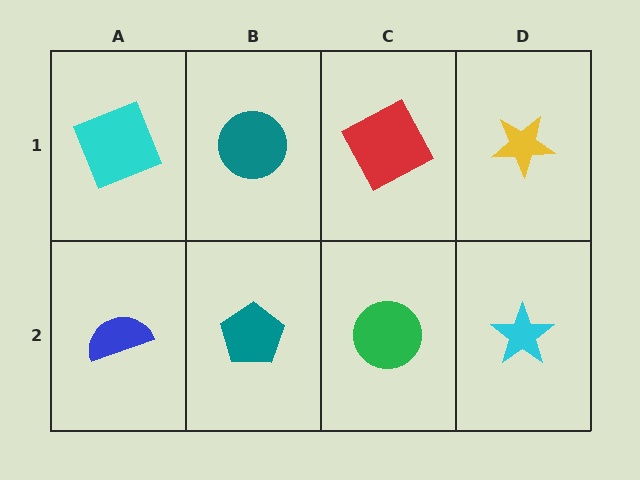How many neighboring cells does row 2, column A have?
2.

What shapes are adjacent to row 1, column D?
A cyan star (row 2, column D), a red square (row 1, column C).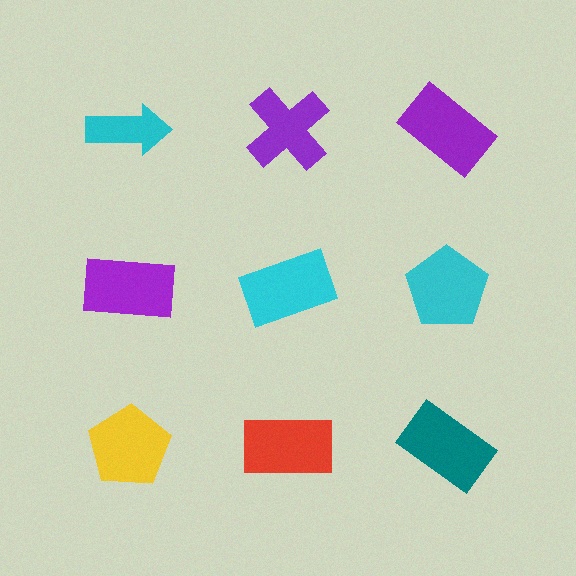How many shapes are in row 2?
3 shapes.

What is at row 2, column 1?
A purple rectangle.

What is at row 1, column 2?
A purple cross.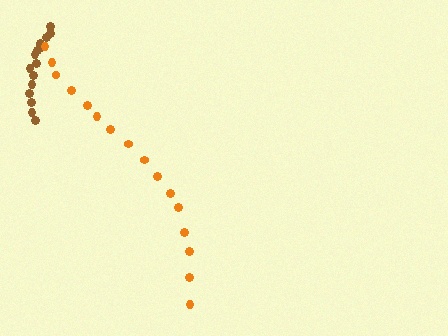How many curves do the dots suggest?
There are 2 distinct paths.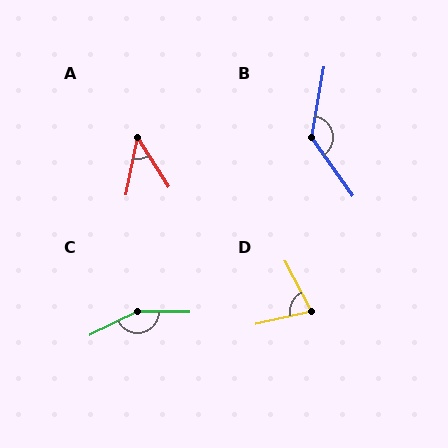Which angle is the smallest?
A, at approximately 44 degrees.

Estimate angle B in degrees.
Approximately 135 degrees.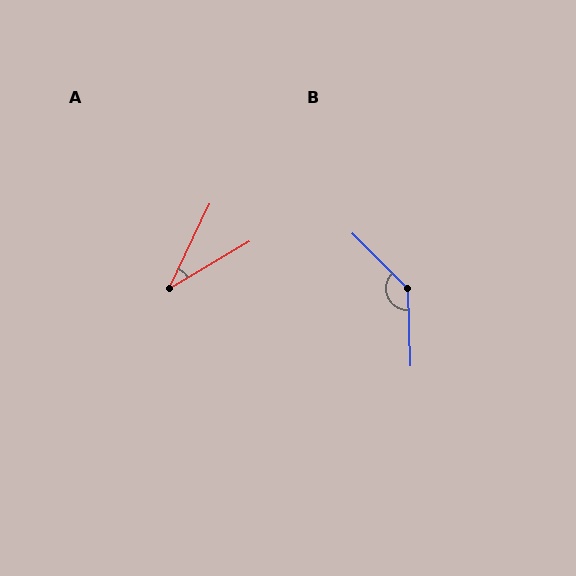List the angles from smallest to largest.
A (34°), B (137°).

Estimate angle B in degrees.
Approximately 137 degrees.